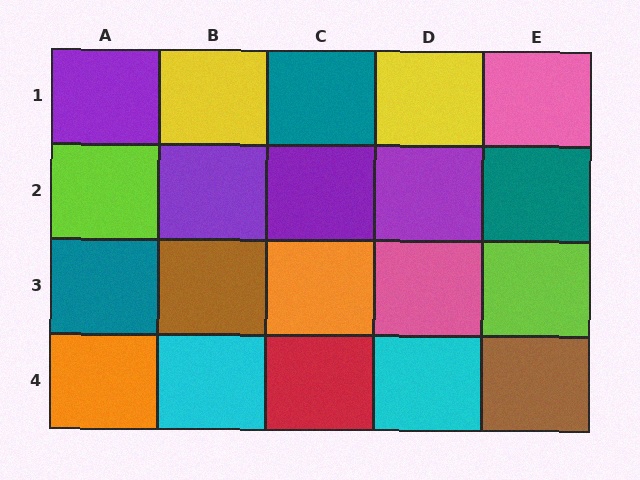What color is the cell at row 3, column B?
Brown.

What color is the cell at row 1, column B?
Yellow.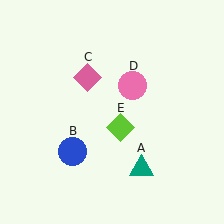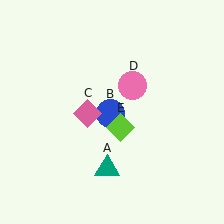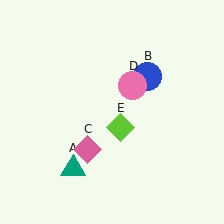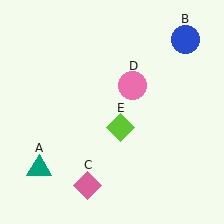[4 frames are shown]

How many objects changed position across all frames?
3 objects changed position: teal triangle (object A), blue circle (object B), pink diamond (object C).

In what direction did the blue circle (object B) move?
The blue circle (object B) moved up and to the right.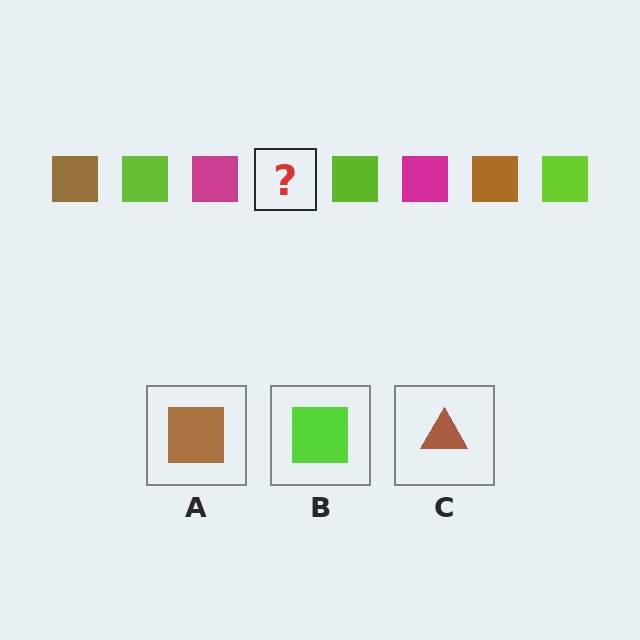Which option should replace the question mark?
Option A.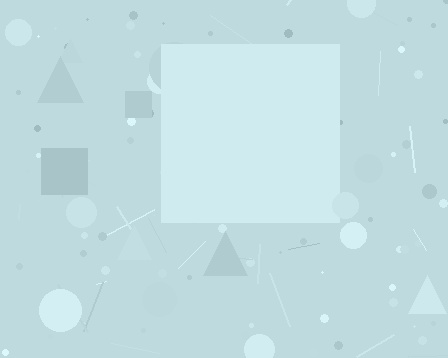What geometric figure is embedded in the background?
A square is embedded in the background.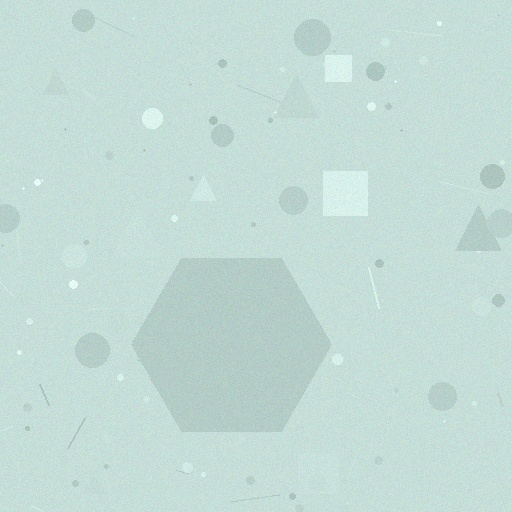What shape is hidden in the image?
A hexagon is hidden in the image.